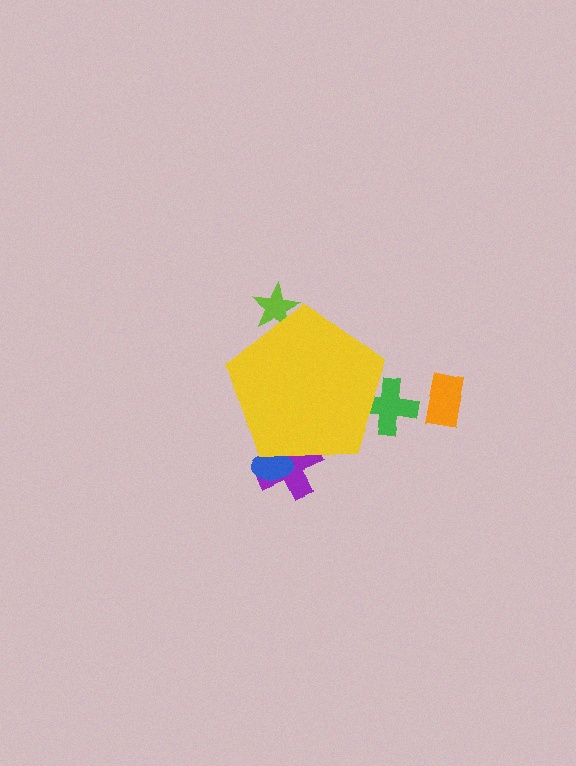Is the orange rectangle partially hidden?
No, the orange rectangle is fully visible.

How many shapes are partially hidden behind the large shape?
4 shapes are partially hidden.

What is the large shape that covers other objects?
A yellow pentagon.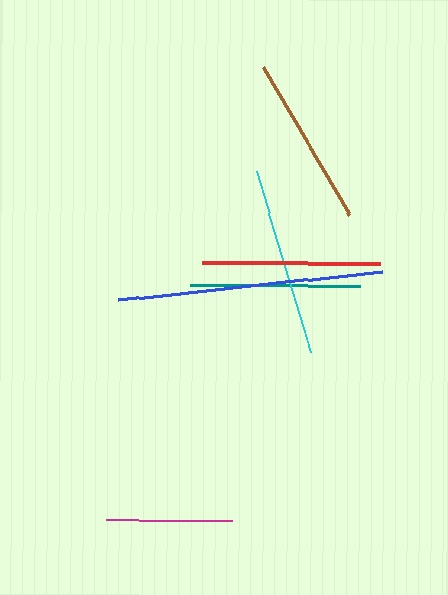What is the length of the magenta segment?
The magenta segment is approximately 126 pixels long.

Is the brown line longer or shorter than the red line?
The red line is longer than the brown line.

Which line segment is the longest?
The blue line is the longest at approximately 266 pixels.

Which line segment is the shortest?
The magenta line is the shortest at approximately 126 pixels.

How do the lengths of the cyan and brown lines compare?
The cyan and brown lines are approximately the same length.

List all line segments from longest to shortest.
From longest to shortest: blue, cyan, red, brown, teal, magenta.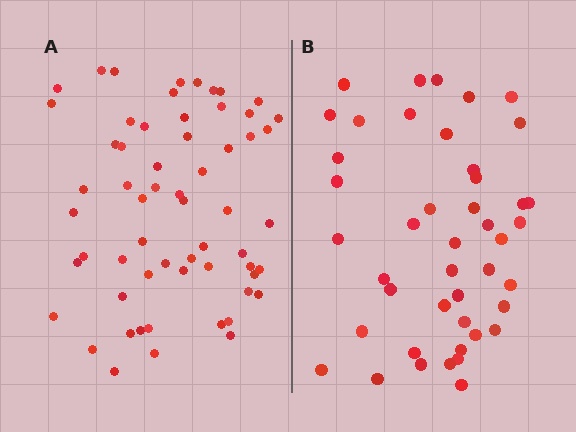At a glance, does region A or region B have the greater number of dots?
Region A (the left region) has more dots.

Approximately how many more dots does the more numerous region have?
Region A has approximately 15 more dots than region B.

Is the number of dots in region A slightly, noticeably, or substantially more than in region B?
Region A has noticeably more, but not dramatically so. The ratio is roughly 1.4 to 1.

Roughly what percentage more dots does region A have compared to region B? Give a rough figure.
About 35% more.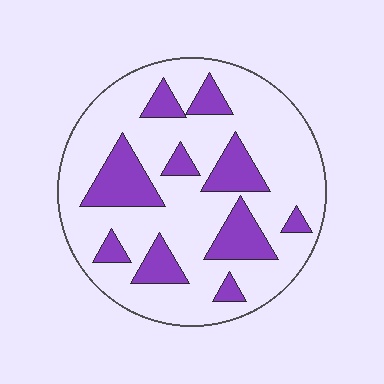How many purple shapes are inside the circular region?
10.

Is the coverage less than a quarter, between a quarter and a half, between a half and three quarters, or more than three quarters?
Less than a quarter.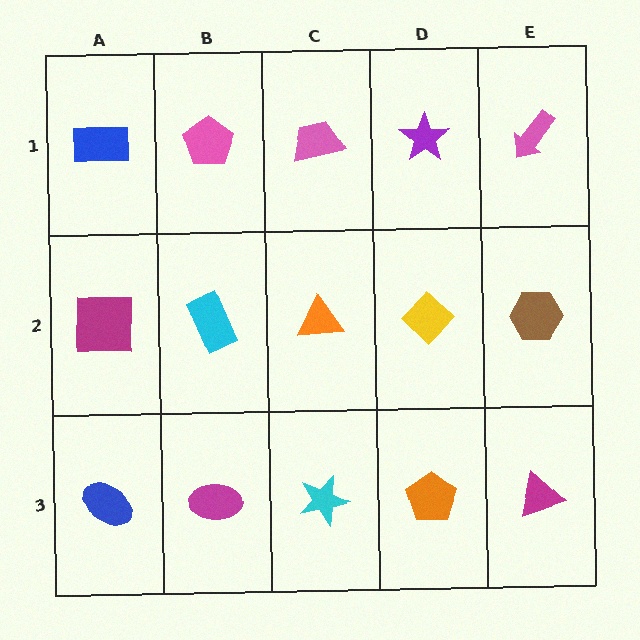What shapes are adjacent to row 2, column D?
A purple star (row 1, column D), an orange pentagon (row 3, column D), an orange triangle (row 2, column C), a brown hexagon (row 2, column E).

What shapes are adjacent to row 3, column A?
A magenta square (row 2, column A), a magenta ellipse (row 3, column B).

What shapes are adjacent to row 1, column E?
A brown hexagon (row 2, column E), a purple star (row 1, column D).